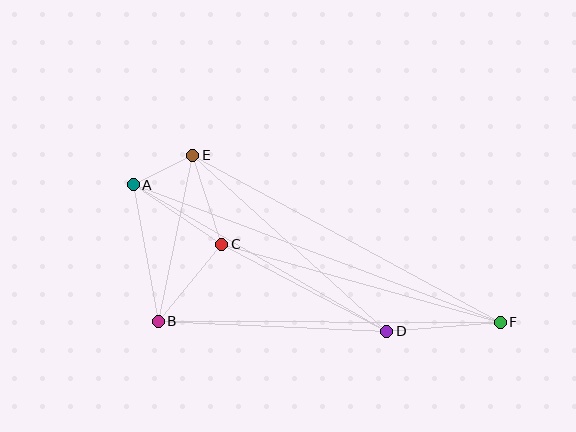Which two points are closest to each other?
Points A and E are closest to each other.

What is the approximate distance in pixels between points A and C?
The distance between A and C is approximately 107 pixels.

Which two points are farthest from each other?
Points A and F are farthest from each other.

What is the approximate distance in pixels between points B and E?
The distance between B and E is approximately 170 pixels.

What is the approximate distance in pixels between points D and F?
The distance between D and F is approximately 114 pixels.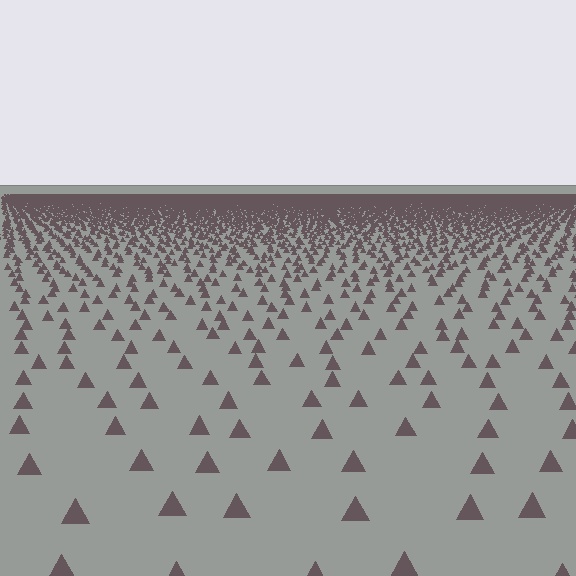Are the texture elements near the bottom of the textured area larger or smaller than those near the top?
Larger. Near the bottom, elements are closer to the viewer and appear at a bigger on-screen size.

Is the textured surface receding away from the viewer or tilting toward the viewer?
The surface is receding away from the viewer. Texture elements get smaller and denser toward the top.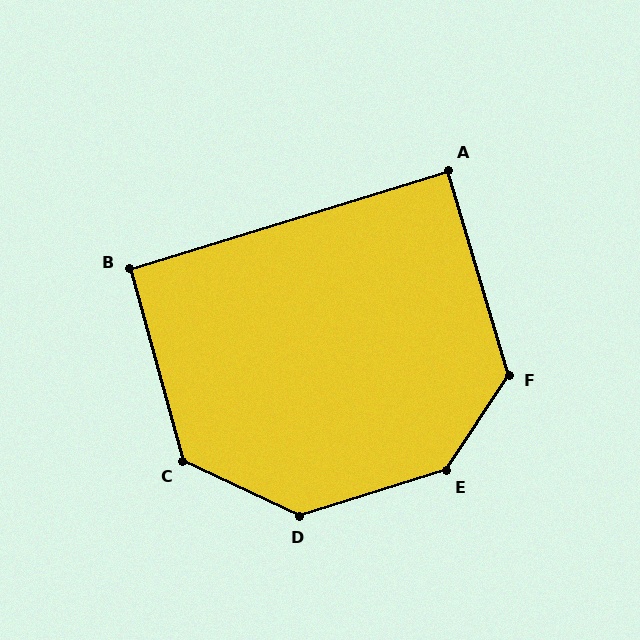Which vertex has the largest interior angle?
E, at approximately 140 degrees.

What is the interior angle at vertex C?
Approximately 130 degrees (obtuse).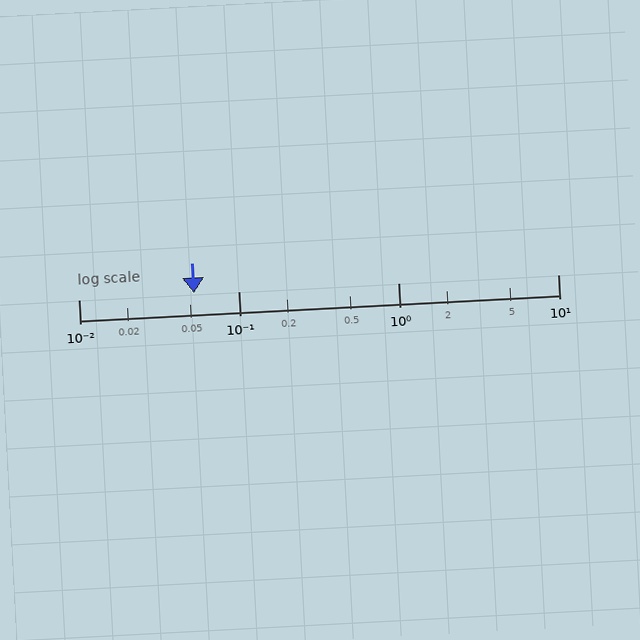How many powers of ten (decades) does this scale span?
The scale spans 3 decades, from 0.01 to 10.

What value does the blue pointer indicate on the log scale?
The pointer indicates approximately 0.053.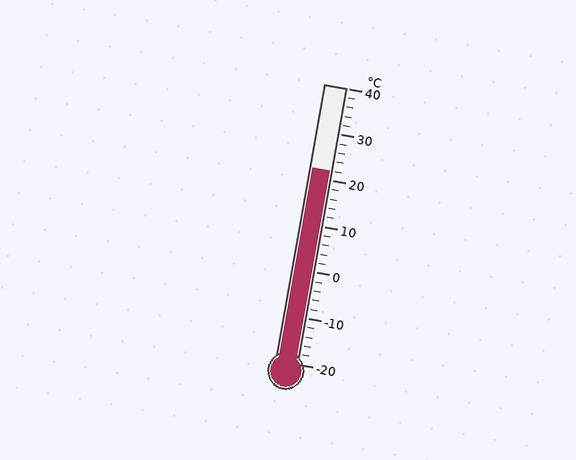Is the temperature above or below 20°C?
The temperature is above 20°C.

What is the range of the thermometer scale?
The thermometer scale ranges from -20°C to 40°C.